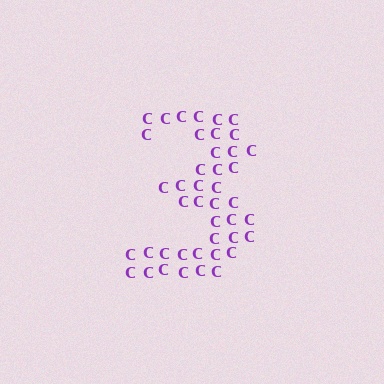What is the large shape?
The large shape is the digit 3.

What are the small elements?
The small elements are letter C's.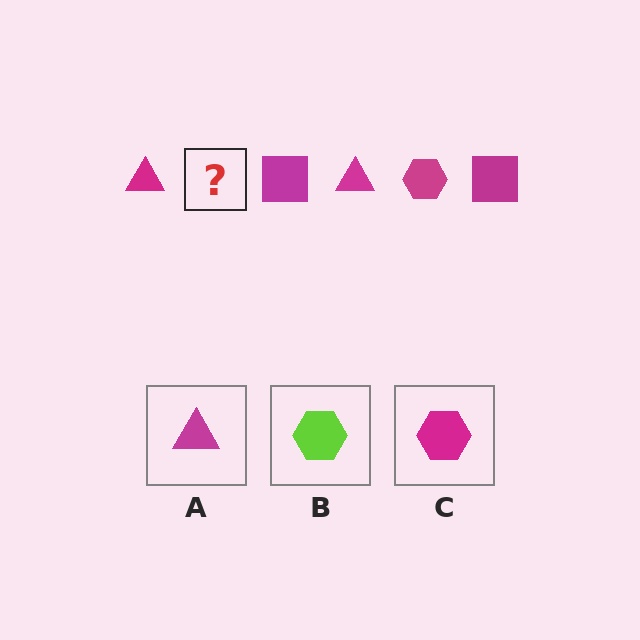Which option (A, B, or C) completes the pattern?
C.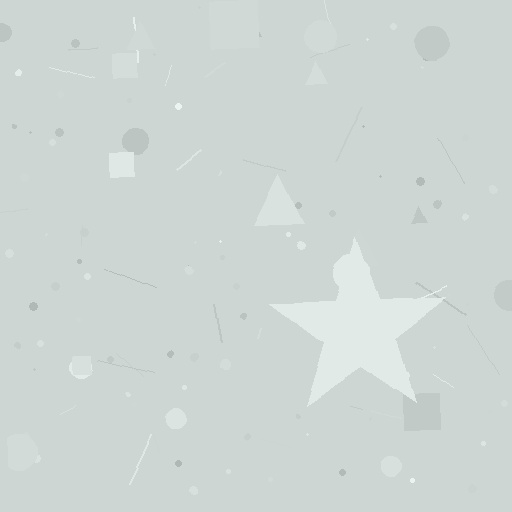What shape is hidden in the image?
A star is hidden in the image.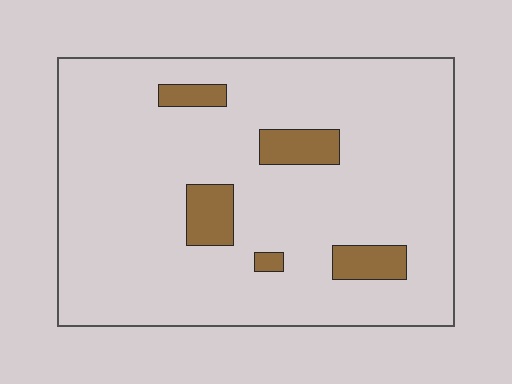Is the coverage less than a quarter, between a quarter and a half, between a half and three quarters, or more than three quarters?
Less than a quarter.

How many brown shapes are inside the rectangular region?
5.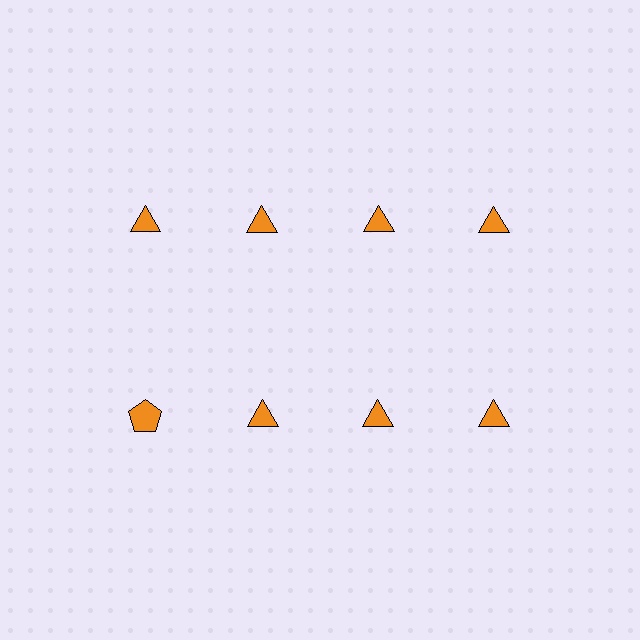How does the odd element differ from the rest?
It has a different shape: pentagon instead of triangle.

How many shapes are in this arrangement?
There are 8 shapes arranged in a grid pattern.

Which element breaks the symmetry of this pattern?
The orange pentagon in the second row, leftmost column breaks the symmetry. All other shapes are orange triangles.